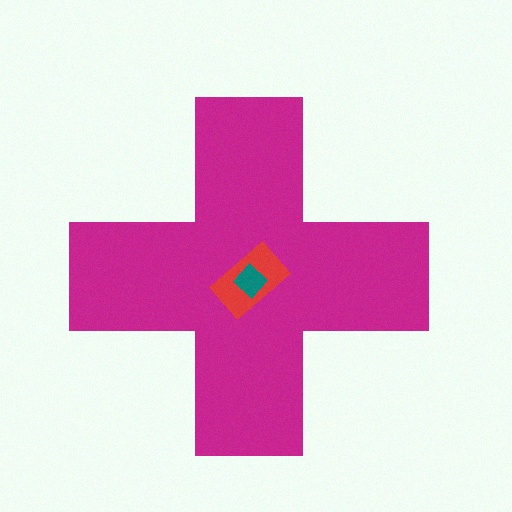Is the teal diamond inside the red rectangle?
Yes.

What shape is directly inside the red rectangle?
The teal diamond.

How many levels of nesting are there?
3.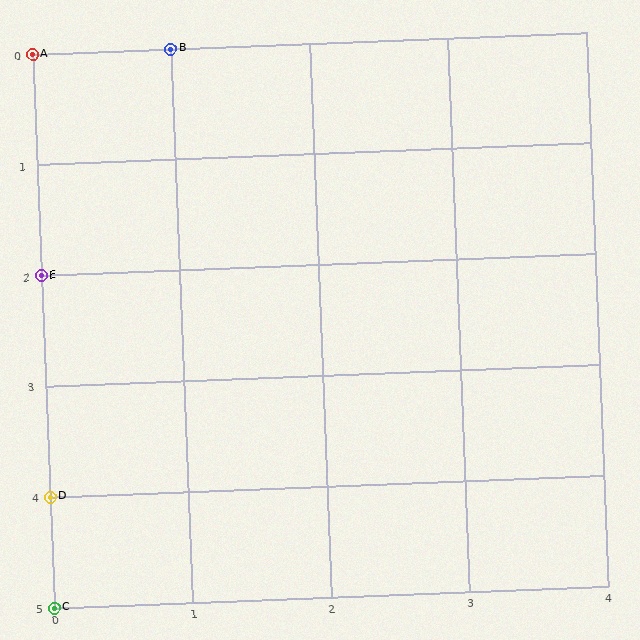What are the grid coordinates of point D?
Point D is at grid coordinates (0, 4).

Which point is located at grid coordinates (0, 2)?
Point E is at (0, 2).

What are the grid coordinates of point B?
Point B is at grid coordinates (1, 0).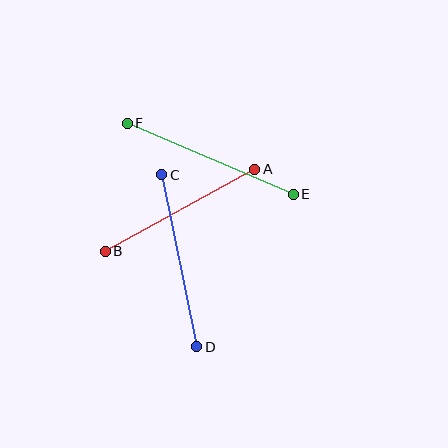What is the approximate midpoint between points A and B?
The midpoint is at approximately (180, 210) pixels.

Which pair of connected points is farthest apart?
Points E and F are farthest apart.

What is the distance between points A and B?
The distance is approximately 170 pixels.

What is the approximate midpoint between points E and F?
The midpoint is at approximately (210, 159) pixels.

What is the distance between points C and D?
The distance is approximately 176 pixels.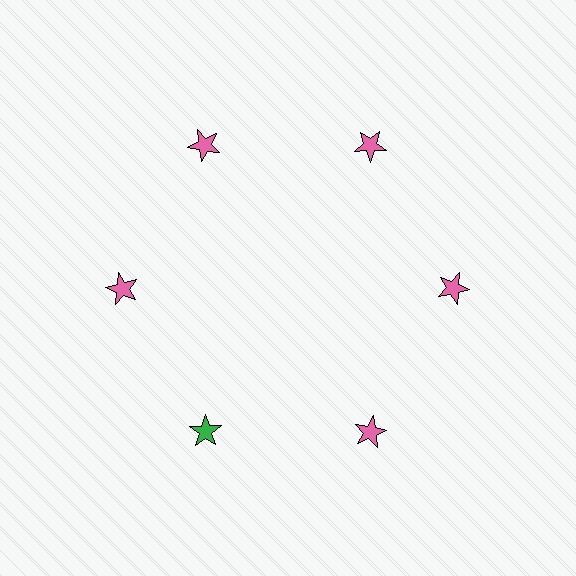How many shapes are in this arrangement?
There are 6 shapes arranged in a ring pattern.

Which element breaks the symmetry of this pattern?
The green star at roughly the 7 o'clock position breaks the symmetry. All other shapes are pink stars.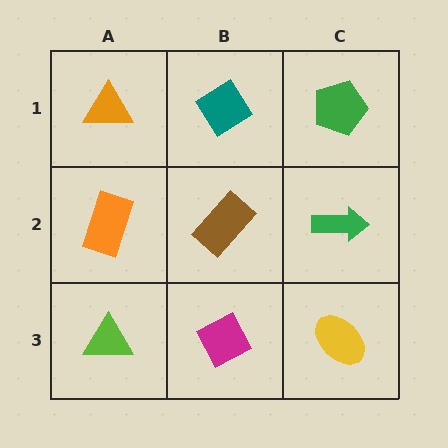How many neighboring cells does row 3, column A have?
2.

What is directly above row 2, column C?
A green pentagon.